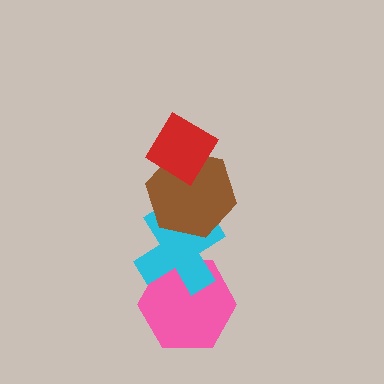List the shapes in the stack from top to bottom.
From top to bottom: the red diamond, the brown hexagon, the cyan cross, the pink hexagon.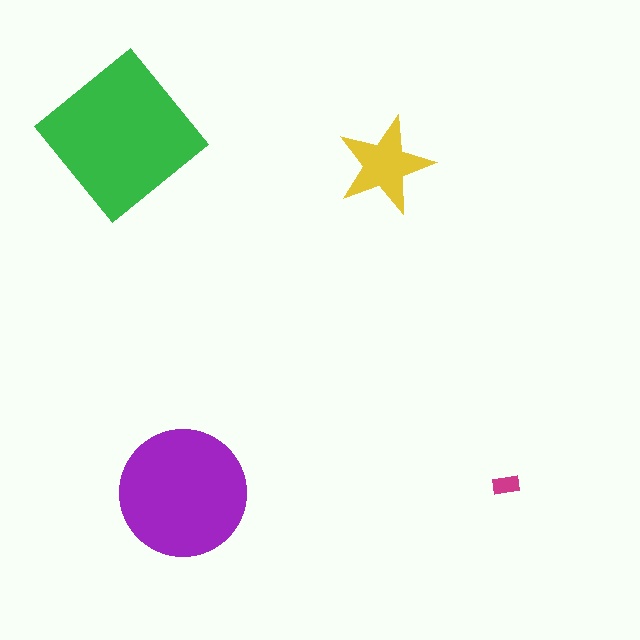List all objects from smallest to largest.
The magenta rectangle, the yellow star, the purple circle, the green diamond.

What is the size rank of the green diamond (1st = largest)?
1st.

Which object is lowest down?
The purple circle is bottommost.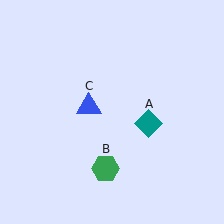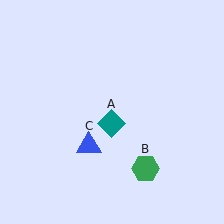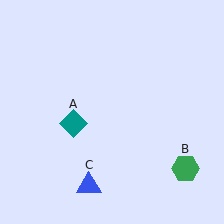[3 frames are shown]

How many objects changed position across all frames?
3 objects changed position: teal diamond (object A), green hexagon (object B), blue triangle (object C).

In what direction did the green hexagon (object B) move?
The green hexagon (object B) moved right.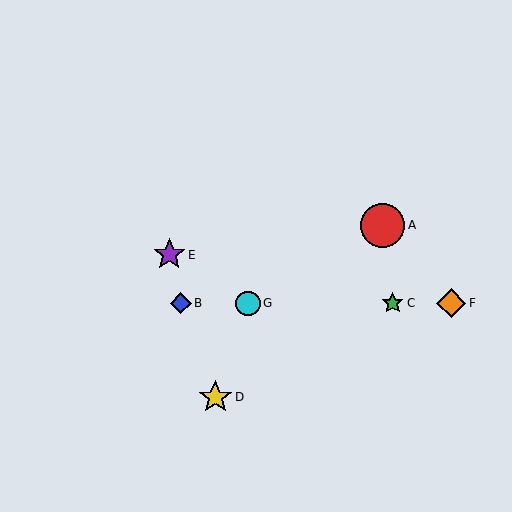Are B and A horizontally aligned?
No, B is at y≈303 and A is at y≈225.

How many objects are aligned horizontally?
4 objects (B, C, F, G) are aligned horizontally.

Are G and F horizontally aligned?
Yes, both are at y≈303.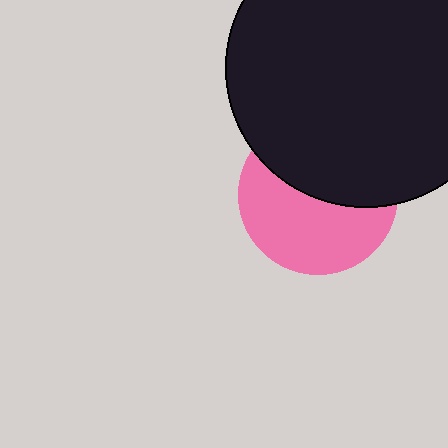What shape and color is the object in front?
The object in front is a black circle.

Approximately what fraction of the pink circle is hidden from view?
Roughly 47% of the pink circle is hidden behind the black circle.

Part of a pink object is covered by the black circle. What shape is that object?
It is a circle.